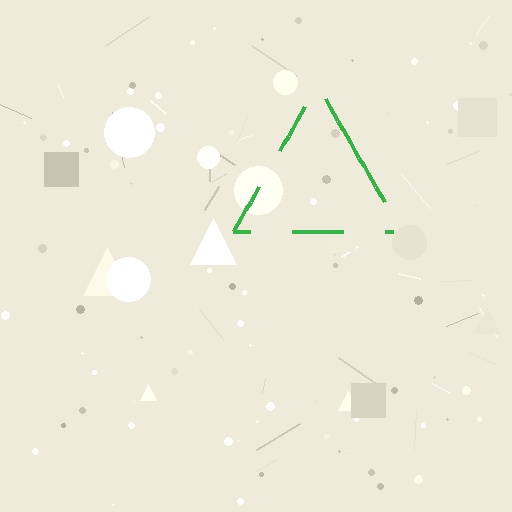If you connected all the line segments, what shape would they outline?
They would outline a triangle.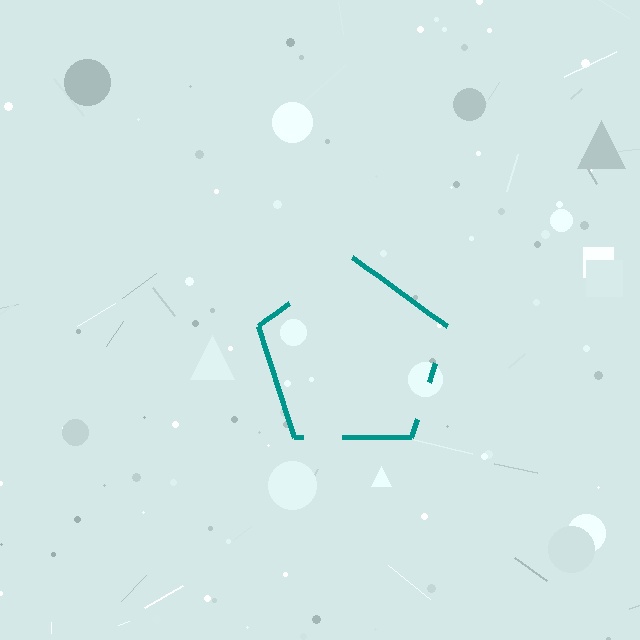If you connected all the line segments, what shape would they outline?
They would outline a pentagon.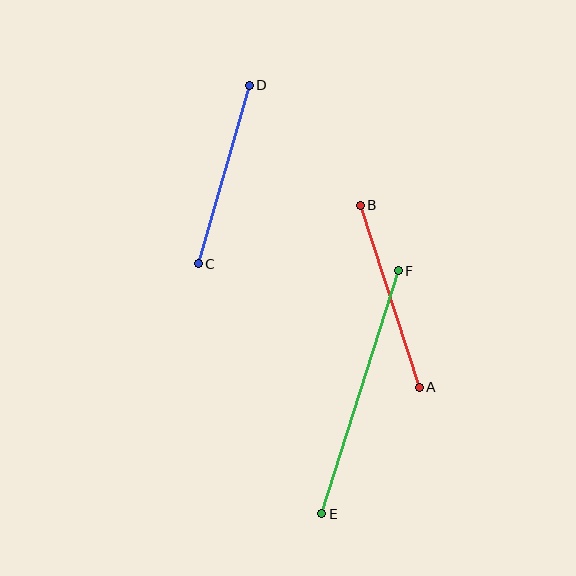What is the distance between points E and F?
The distance is approximately 255 pixels.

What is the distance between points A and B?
The distance is approximately 191 pixels.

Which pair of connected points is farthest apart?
Points E and F are farthest apart.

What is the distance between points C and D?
The distance is approximately 186 pixels.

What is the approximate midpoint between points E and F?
The midpoint is at approximately (360, 392) pixels.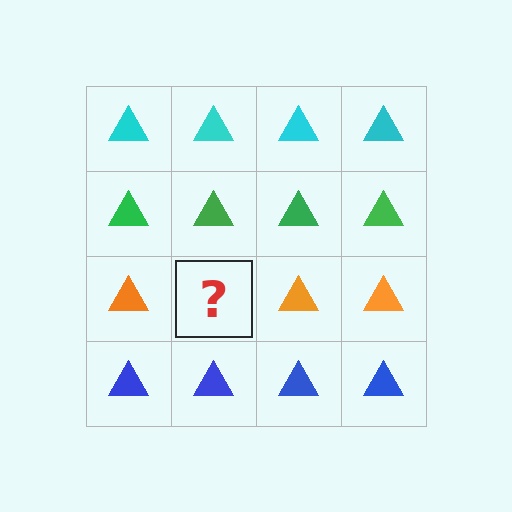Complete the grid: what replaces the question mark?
The question mark should be replaced with an orange triangle.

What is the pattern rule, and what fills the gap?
The rule is that each row has a consistent color. The gap should be filled with an orange triangle.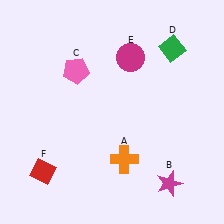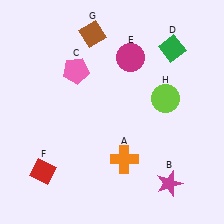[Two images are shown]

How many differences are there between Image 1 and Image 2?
There are 2 differences between the two images.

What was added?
A brown diamond (G), a lime circle (H) were added in Image 2.